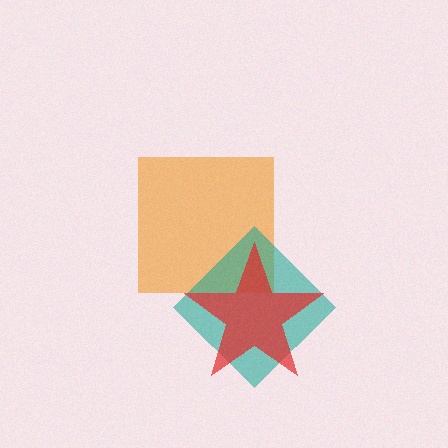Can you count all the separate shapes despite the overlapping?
Yes, there are 3 separate shapes.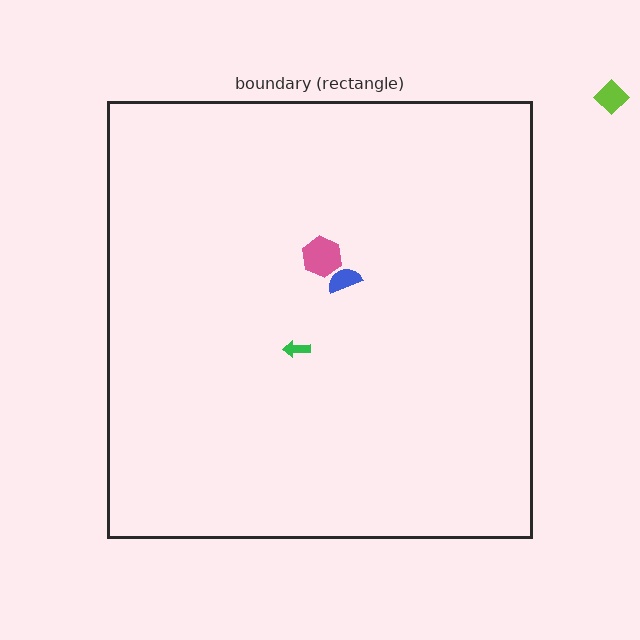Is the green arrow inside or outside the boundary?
Inside.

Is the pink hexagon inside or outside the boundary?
Inside.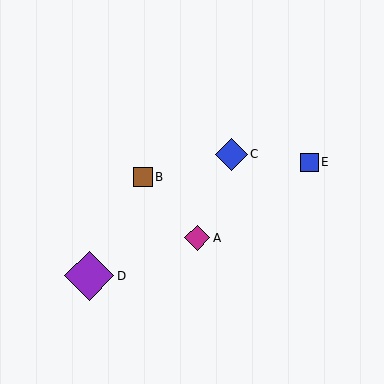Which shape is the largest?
The purple diamond (labeled D) is the largest.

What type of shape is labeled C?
Shape C is a blue diamond.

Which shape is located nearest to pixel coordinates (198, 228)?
The magenta diamond (labeled A) at (197, 238) is nearest to that location.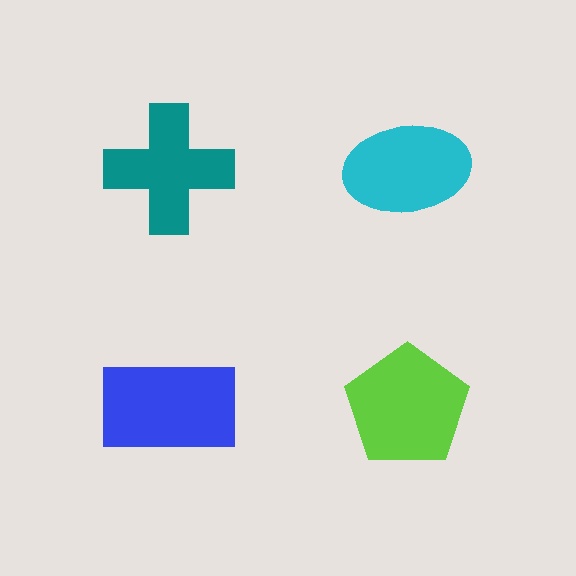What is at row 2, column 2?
A lime pentagon.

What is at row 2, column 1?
A blue rectangle.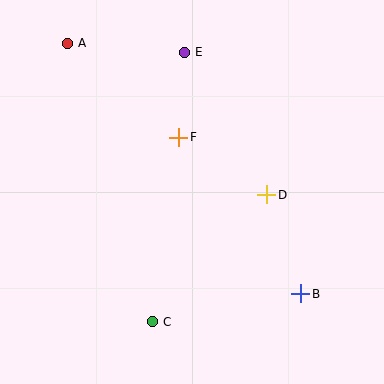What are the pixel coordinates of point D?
Point D is at (267, 195).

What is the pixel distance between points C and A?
The distance between C and A is 291 pixels.